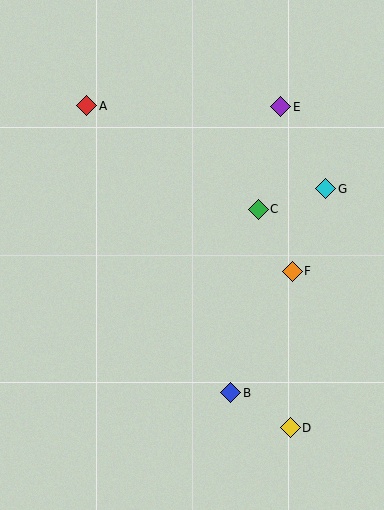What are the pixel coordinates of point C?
Point C is at (258, 209).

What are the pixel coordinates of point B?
Point B is at (231, 393).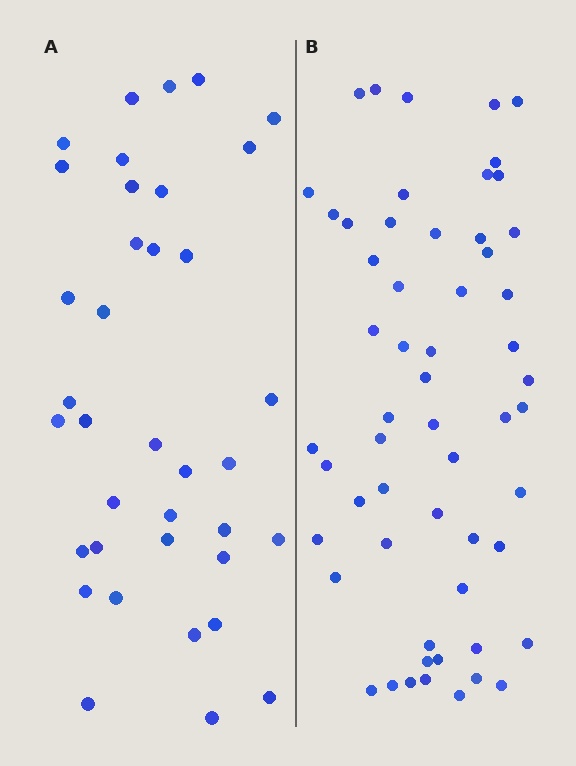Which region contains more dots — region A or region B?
Region B (the right region) has more dots.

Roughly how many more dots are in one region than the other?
Region B has approximately 20 more dots than region A.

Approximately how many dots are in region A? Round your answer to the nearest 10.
About 40 dots. (The exact count is 37, which rounds to 40.)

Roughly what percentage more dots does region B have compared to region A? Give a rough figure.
About 55% more.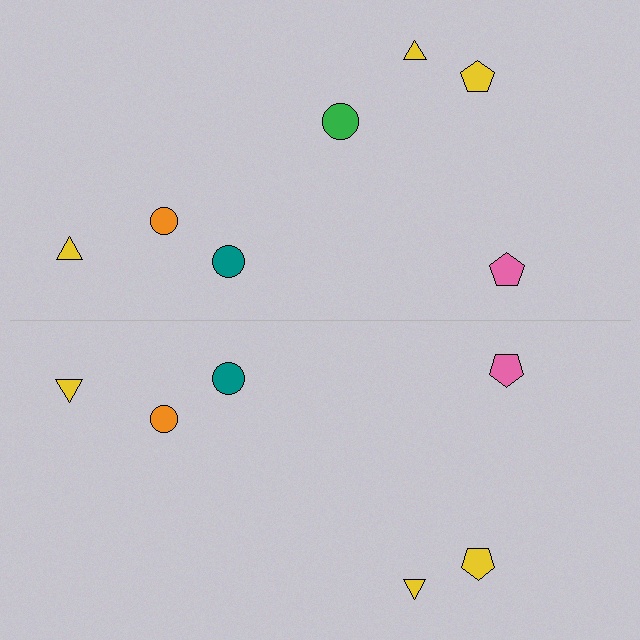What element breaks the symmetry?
A green circle is missing from the bottom side.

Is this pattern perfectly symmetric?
No, the pattern is not perfectly symmetric. A green circle is missing from the bottom side.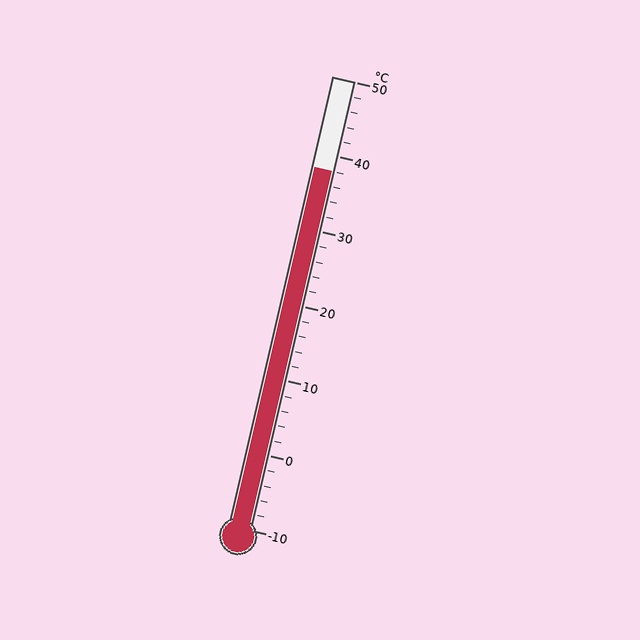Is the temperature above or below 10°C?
The temperature is above 10°C.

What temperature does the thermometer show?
The thermometer shows approximately 38°C.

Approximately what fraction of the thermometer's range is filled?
The thermometer is filled to approximately 80% of its range.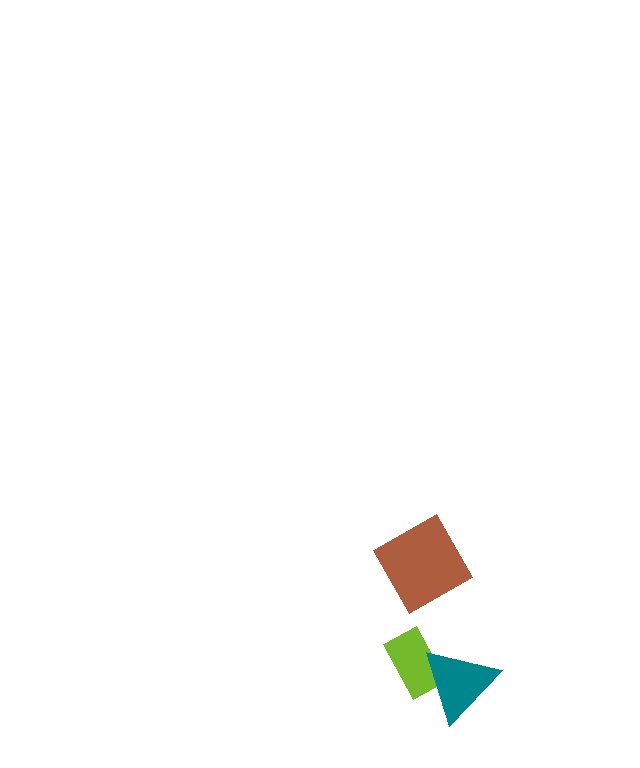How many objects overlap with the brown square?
0 objects overlap with the brown square.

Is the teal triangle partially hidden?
No, no other shape covers it.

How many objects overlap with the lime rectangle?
1 object overlaps with the lime rectangle.